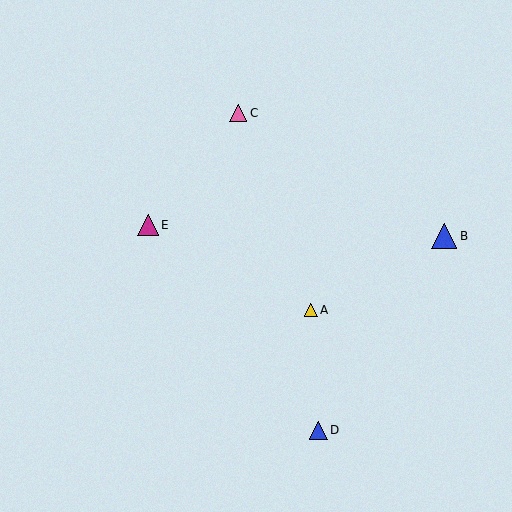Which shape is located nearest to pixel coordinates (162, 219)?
The magenta triangle (labeled E) at (148, 225) is nearest to that location.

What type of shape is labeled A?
Shape A is a yellow triangle.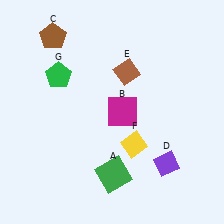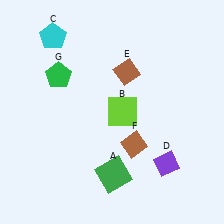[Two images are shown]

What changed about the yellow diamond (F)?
In Image 1, F is yellow. In Image 2, it changed to brown.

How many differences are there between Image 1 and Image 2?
There are 3 differences between the two images.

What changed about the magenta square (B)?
In Image 1, B is magenta. In Image 2, it changed to lime.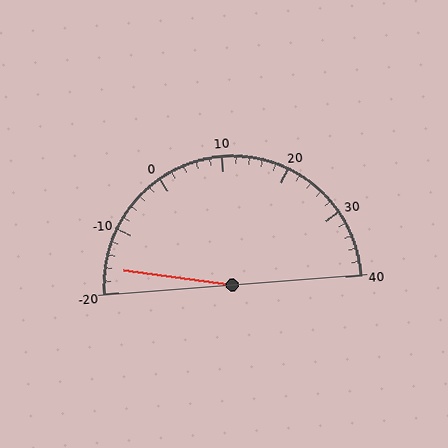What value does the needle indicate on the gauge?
The needle indicates approximately -16.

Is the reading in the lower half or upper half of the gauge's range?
The reading is in the lower half of the range (-20 to 40).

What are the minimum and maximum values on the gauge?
The gauge ranges from -20 to 40.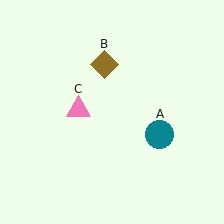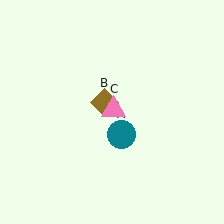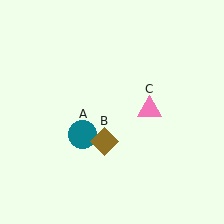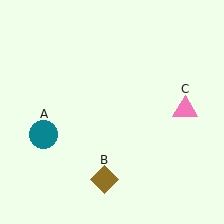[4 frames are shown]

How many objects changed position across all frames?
3 objects changed position: teal circle (object A), brown diamond (object B), pink triangle (object C).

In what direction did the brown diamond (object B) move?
The brown diamond (object B) moved down.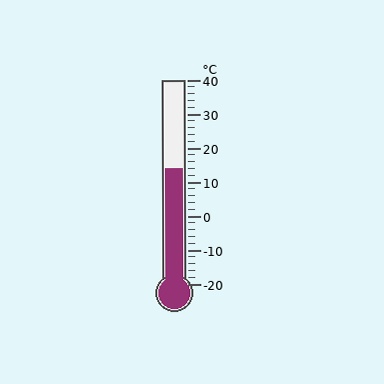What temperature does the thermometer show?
The thermometer shows approximately 14°C.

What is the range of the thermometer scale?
The thermometer scale ranges from -20°C to 40°C.